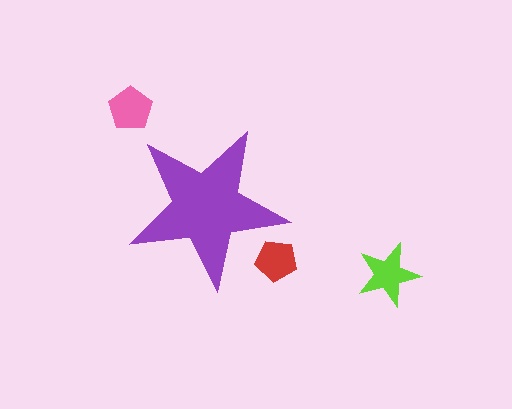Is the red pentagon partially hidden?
Yes, the red pentagon is partially hidden behind the purple star.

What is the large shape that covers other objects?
A purple star.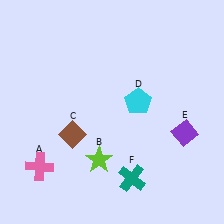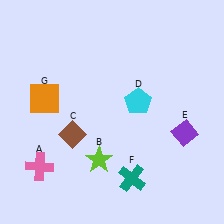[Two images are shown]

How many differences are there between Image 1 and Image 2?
There is 1 difference between the two images.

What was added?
An orange square (G) was added in Image 2.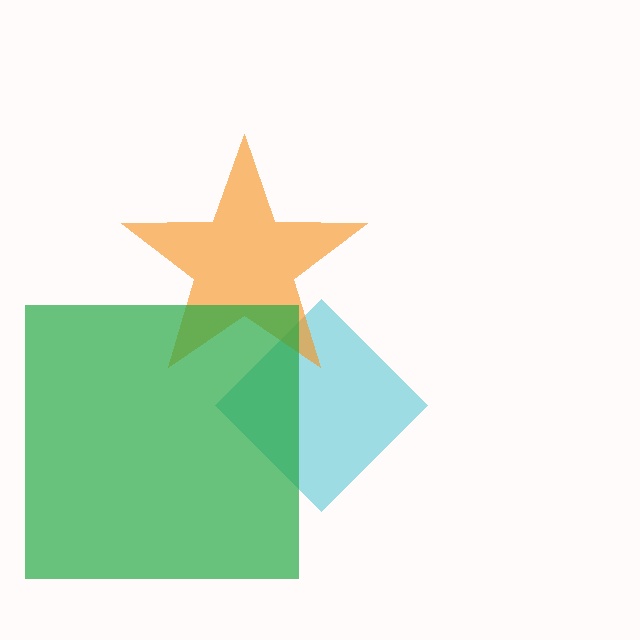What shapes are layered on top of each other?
The layered shapes are: a cyan diamond, an orange star, a green square.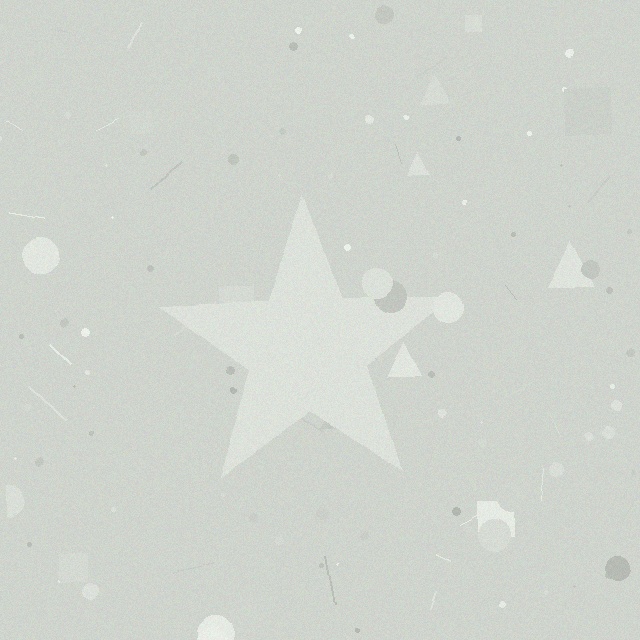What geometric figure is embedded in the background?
A star is embedded in the background.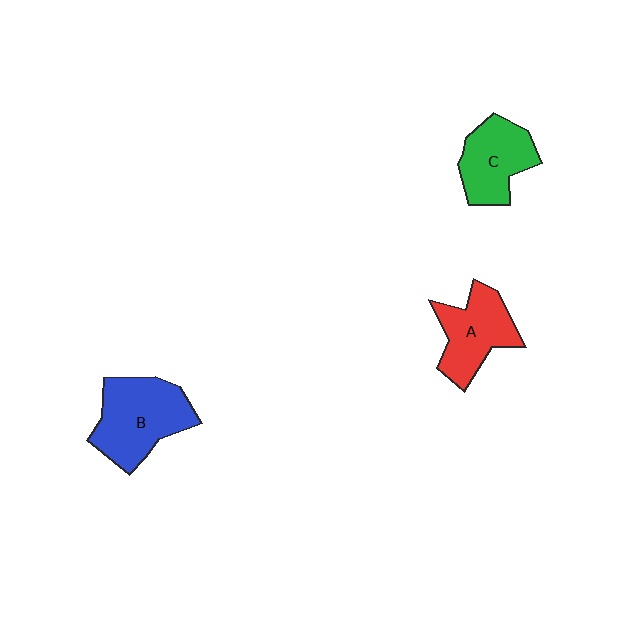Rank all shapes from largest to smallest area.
From largest to smallest: B (blue), A (red), C (green).